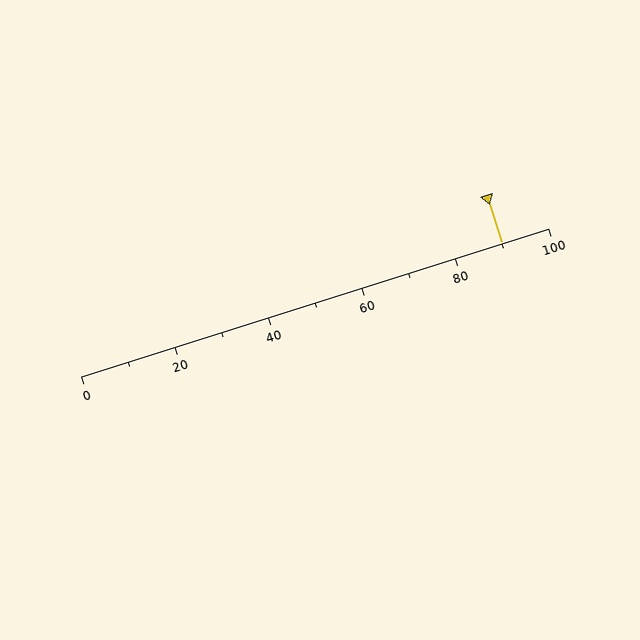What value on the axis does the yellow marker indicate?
The marker indicates approximately 90.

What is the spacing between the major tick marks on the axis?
The major ticks are spaced 20 apart.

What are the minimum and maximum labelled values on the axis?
The axis runs from 0 to 100.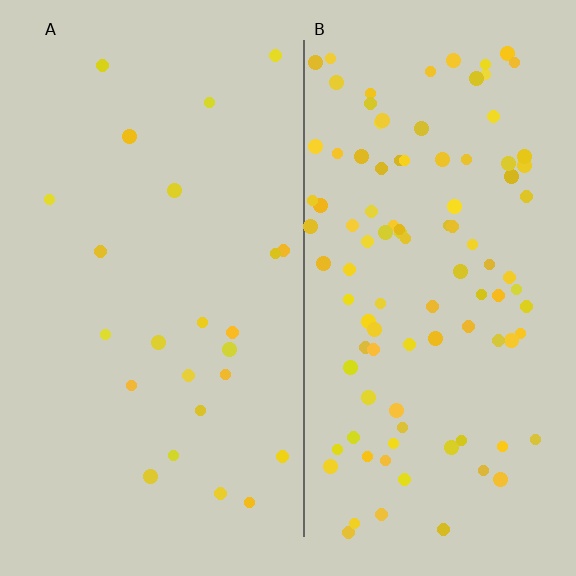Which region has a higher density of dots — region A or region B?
B (the right).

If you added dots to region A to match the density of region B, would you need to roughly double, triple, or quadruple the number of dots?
Approximately quadruple.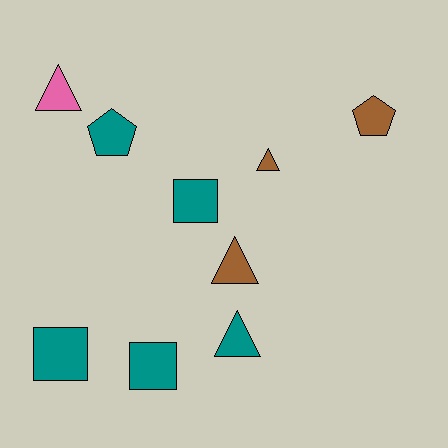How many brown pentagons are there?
There is 1 brown pentagon.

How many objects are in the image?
There are 9 objects.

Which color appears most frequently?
Teal, with 5 objects.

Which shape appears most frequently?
Triangle, with 4 objects.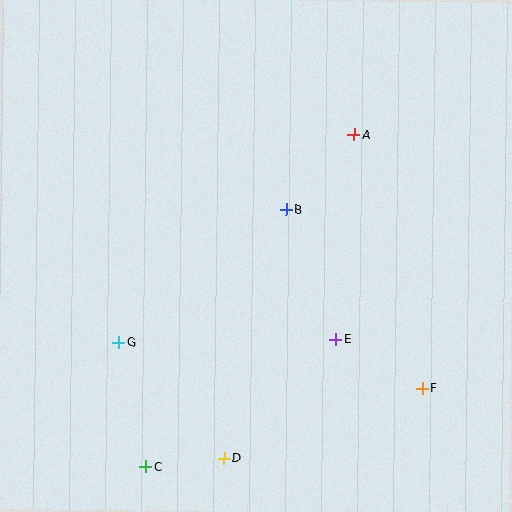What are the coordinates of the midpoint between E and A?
The midpoint between E and A is at (345, 237).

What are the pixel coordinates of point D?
Point D is at (224, 458).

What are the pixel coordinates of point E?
Point E is at (336, 339).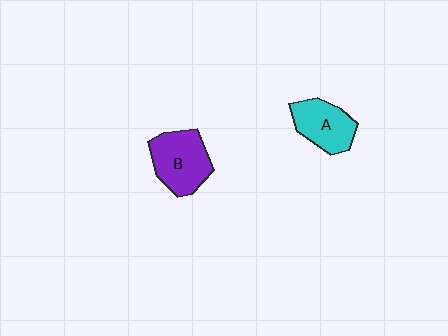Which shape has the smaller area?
Shape A (cyan).